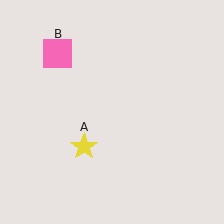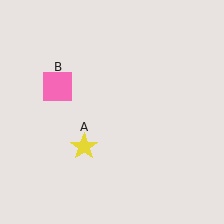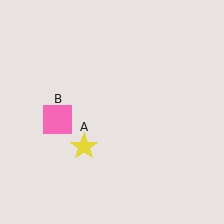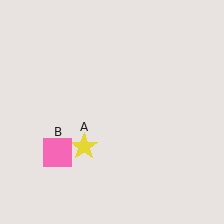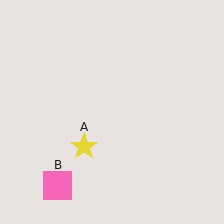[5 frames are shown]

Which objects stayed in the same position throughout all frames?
Yellow star (object A) remained stationary.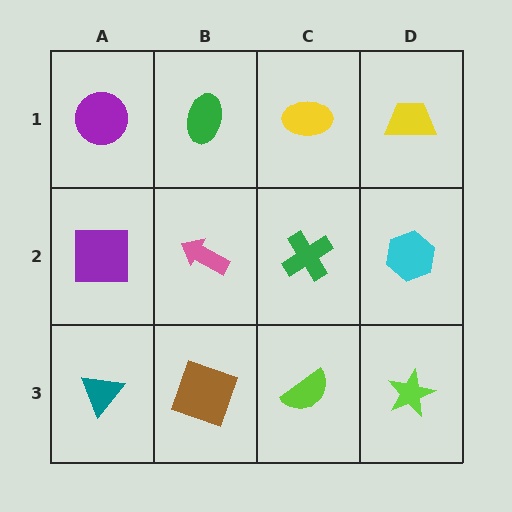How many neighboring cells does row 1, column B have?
3.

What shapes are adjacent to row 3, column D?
A cyan hexagon (row 2, column D), a lime semicircle (row 3, column C).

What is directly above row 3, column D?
A cyan hexagon.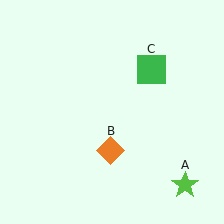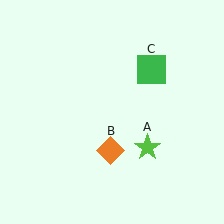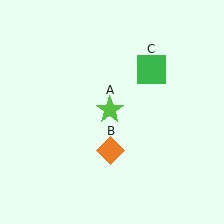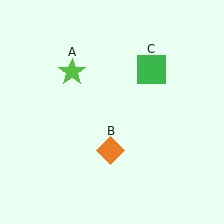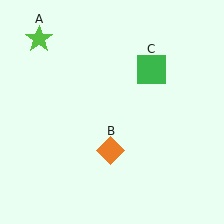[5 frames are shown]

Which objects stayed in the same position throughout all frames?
Orange diamond (object B) and green square (object C) remained stationary.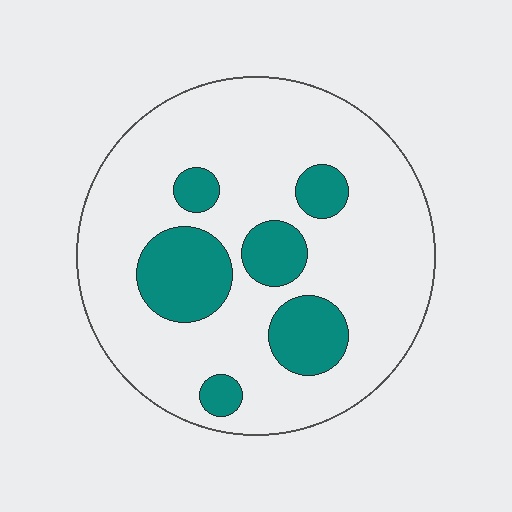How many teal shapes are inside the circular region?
6.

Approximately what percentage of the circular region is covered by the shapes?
Approximately 20%.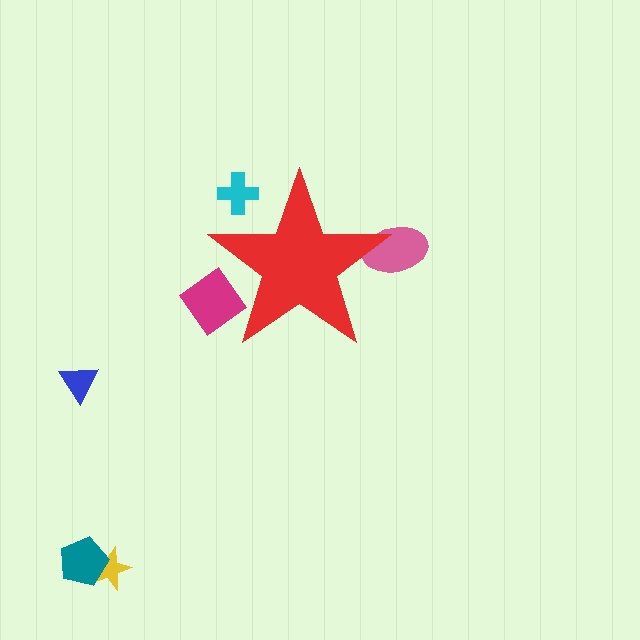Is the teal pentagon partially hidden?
No, the teal pentagon is fully visible.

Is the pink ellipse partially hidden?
Yes, the pink ellipse is partially hidden behind the red star.